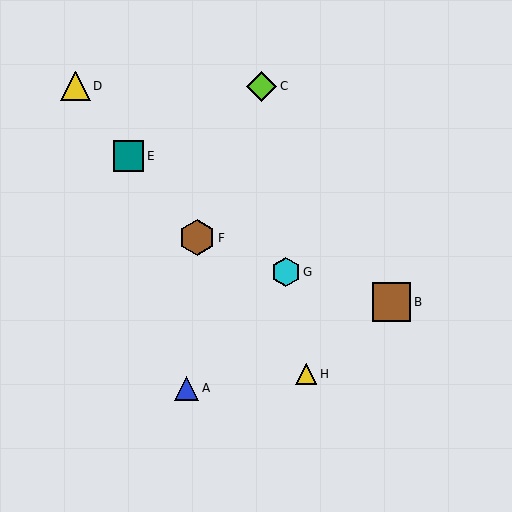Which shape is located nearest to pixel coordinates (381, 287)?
The brown square (labeled B) at (392, 302) is nearest to that location.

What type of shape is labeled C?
Shape C is a lime diamond.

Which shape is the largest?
The brown square (labeled B) is the largest.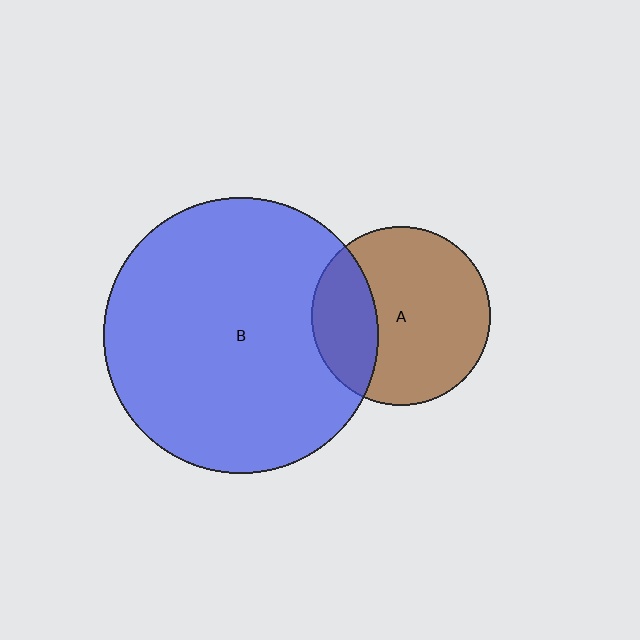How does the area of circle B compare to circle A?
Approximately 2.4 times.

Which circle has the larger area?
Circle B (blue).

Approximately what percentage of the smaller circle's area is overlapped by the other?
Approximately 30%.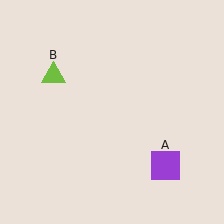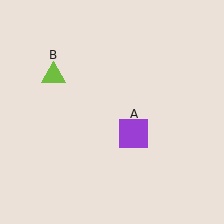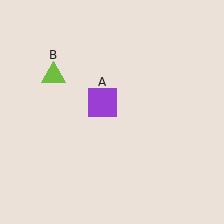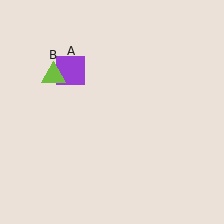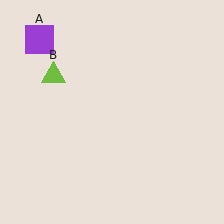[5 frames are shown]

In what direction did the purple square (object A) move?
The purple square (object A) moved up and to the left.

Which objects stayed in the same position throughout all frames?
Lime triangle (object B) remained stationary.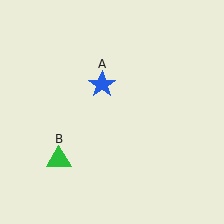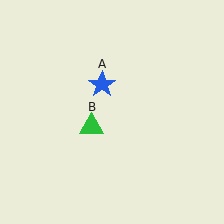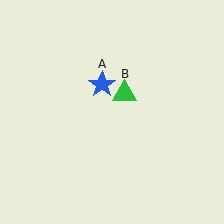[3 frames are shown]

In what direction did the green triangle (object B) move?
The green triangle (object B) moved up and to the right.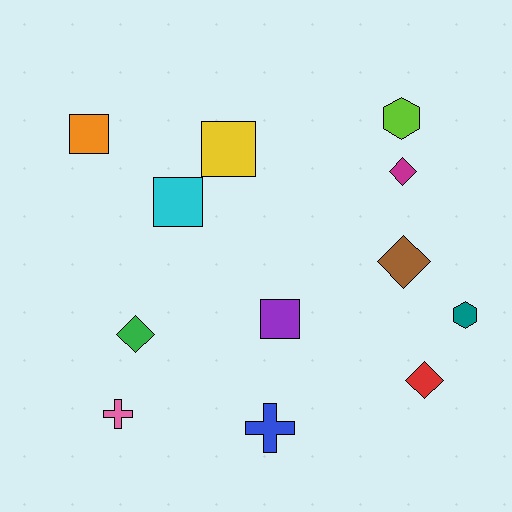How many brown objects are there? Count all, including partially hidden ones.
There is 1 brown object.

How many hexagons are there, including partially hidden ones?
There are 2 hexagons.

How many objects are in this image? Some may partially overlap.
There are 12 objects.